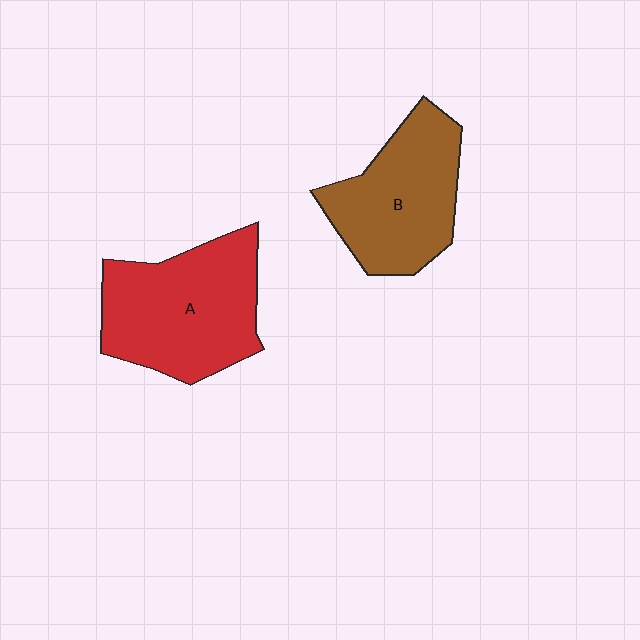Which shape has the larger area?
Shape A (red).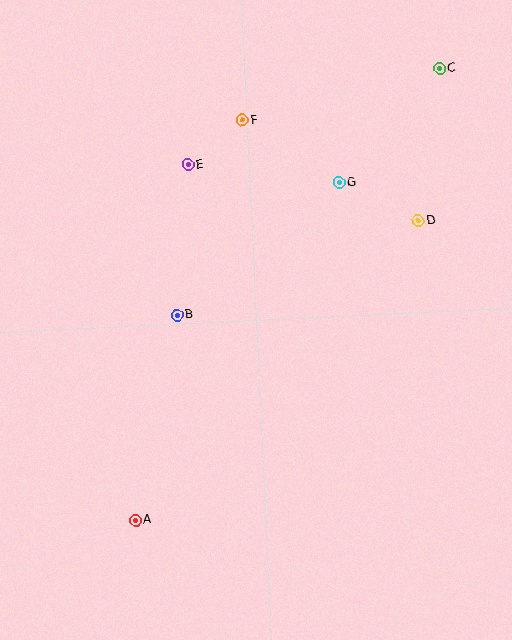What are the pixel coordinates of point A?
Point A is at (135, 520).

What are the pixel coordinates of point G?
Point G is at (339, 183).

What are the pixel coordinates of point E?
Point E is at (188, 165).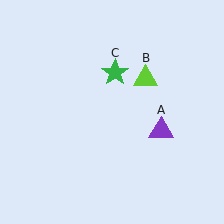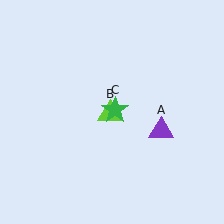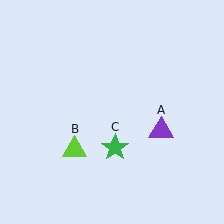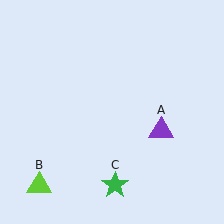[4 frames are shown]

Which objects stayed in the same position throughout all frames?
Purple triangle (object A) remained stationary.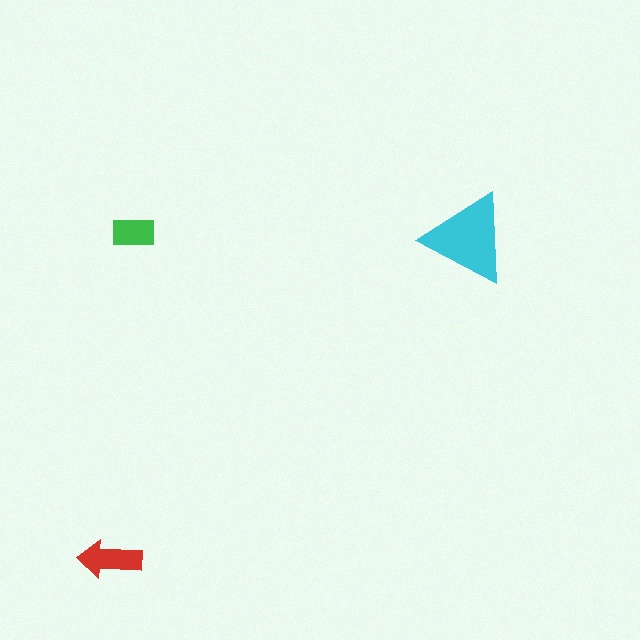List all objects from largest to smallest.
The cyan triangle, the red arrow, the green rectangle.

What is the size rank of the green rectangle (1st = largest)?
3rd.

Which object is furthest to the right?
The cyan triangle is rightmost.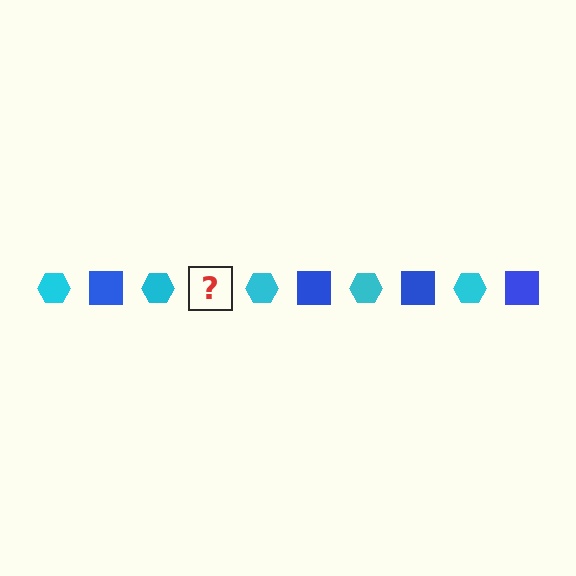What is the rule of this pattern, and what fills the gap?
The rule is that the pattern alternates between cyan hexagon and blue square. The gap should be filled with a blue square.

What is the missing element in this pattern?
The missing element is a blue square.